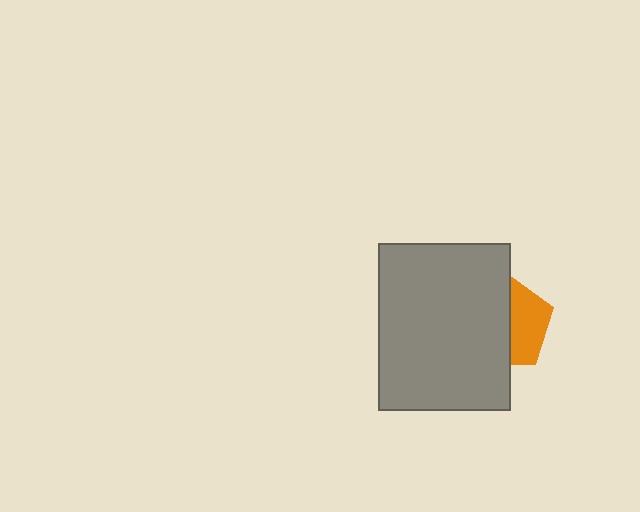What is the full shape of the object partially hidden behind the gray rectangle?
The partially hidden object is an orange pentagon.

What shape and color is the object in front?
The object in front is a gray rectangle.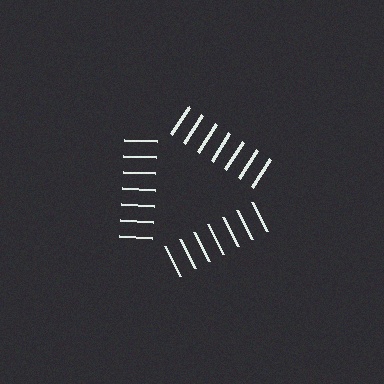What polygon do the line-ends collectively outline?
An illusory triangle — the line segments terminate on its edges but no continuous stroke is drawn.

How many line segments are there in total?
21 — 7 along each of the 3 edges.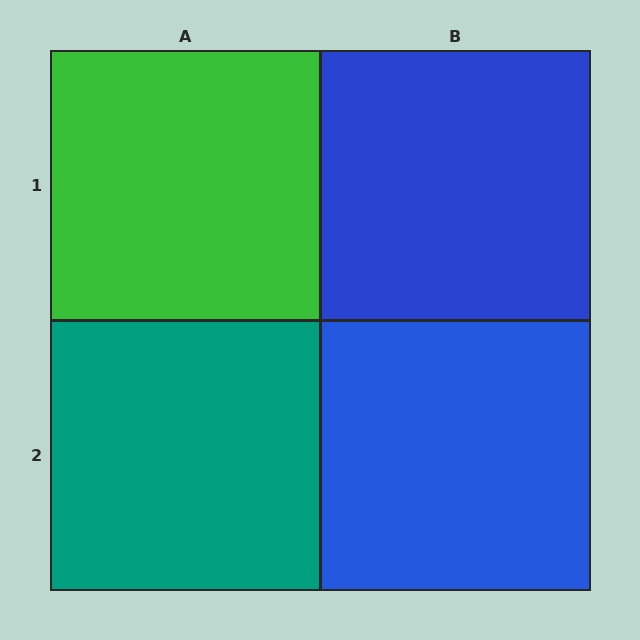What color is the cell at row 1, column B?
Blue.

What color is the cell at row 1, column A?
Green.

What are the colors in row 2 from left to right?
Teal, blue.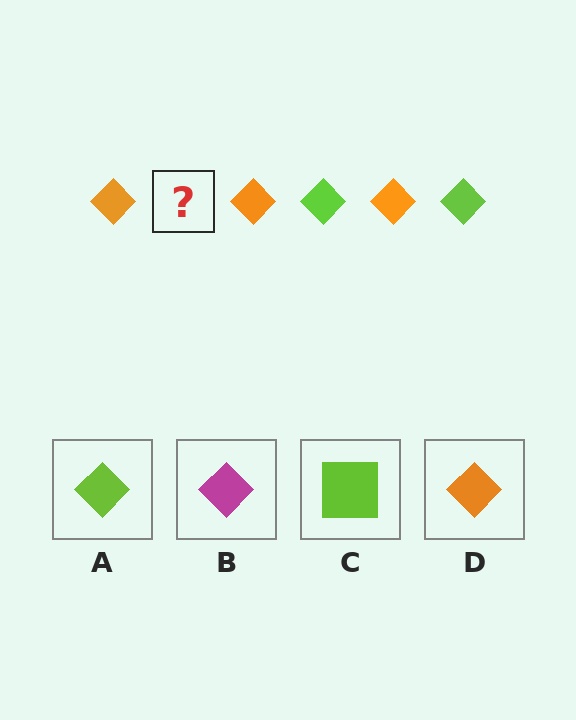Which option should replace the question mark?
Option A.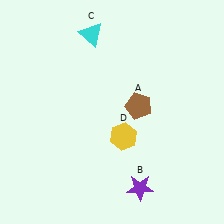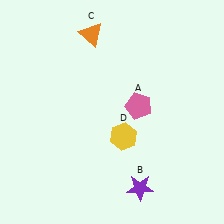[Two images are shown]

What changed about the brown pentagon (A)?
In Image 1, A is brown. In Image 2, it changed to pink.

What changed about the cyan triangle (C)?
In Image 1, C is cyan. In Image 2, it changed to orange.